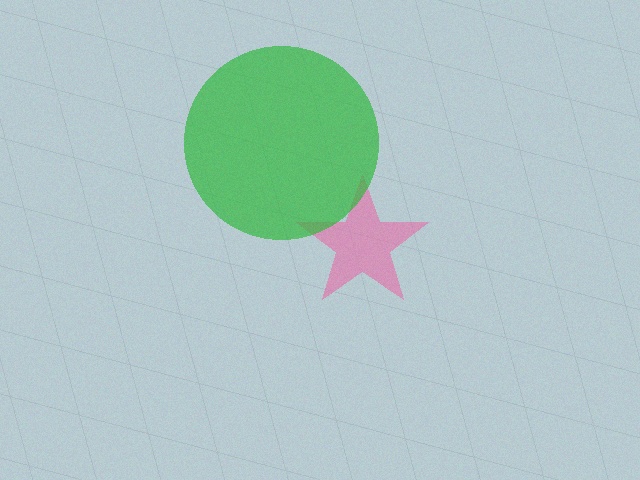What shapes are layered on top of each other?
The layered shapes are: a pink star, a green circle.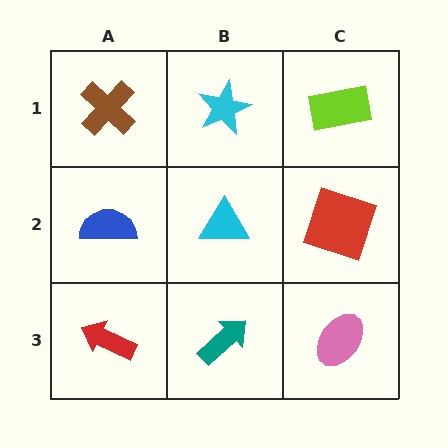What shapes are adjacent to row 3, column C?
A red square (row 2, column C), a teal arrow (row 3, column B).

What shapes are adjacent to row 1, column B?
A cyan triangle (row 2, column B), a brown cross (row 1, column A), a lime rectangle (row 1, column C).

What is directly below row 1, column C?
A red square.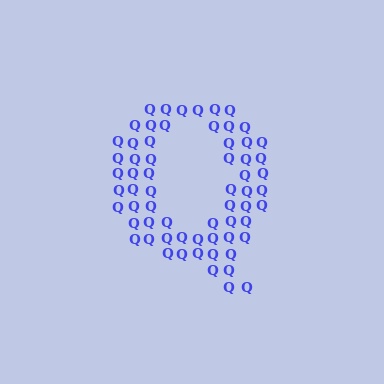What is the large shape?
The large shape is the letter Q.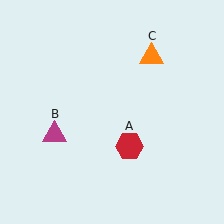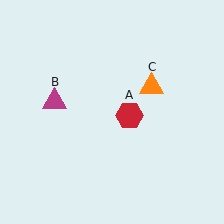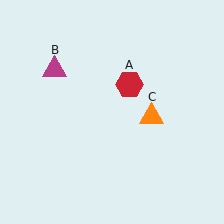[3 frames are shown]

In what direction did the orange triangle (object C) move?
The orange triangle (object C) moved down.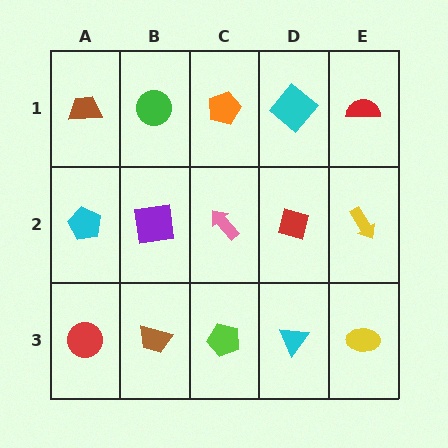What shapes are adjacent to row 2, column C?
An orange pentagon (row 1, column C), a lime pentagon (row 3, column C), a purple square (row 2, column B), a red diamond (row 2, column D).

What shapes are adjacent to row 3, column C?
A pink arrow (row 2, column C), a brown trapezoid (row 3, column B), a cyan triangle (row 3, column D).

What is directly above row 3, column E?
A yellow arrow.